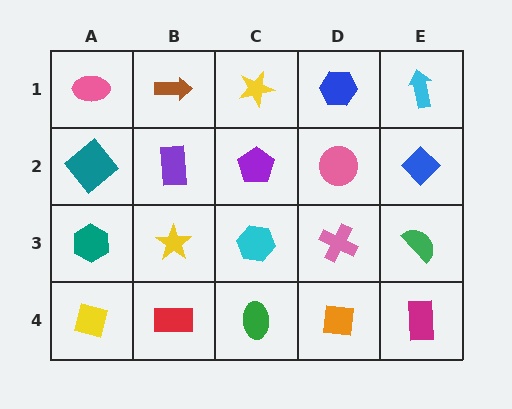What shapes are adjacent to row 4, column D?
A pink cross (row 3, column D), a green ellipse (row 4, column C), a magenta rectangle (row 4, column E).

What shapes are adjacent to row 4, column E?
A green semicircle (row 3, column E), an orange square (row 4, column D).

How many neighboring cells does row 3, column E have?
3.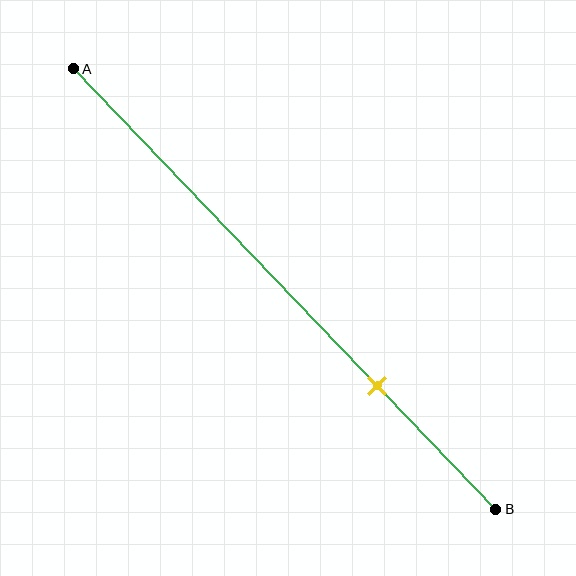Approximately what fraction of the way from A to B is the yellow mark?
The yellow mark is approximately 70% of the way from A to B.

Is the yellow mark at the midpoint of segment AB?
No, the mark is at about 70% from A, not at the 50% midpoint.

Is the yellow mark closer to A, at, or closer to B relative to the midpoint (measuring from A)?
The yellow mark is closer to point B than the midpoint of segment AB.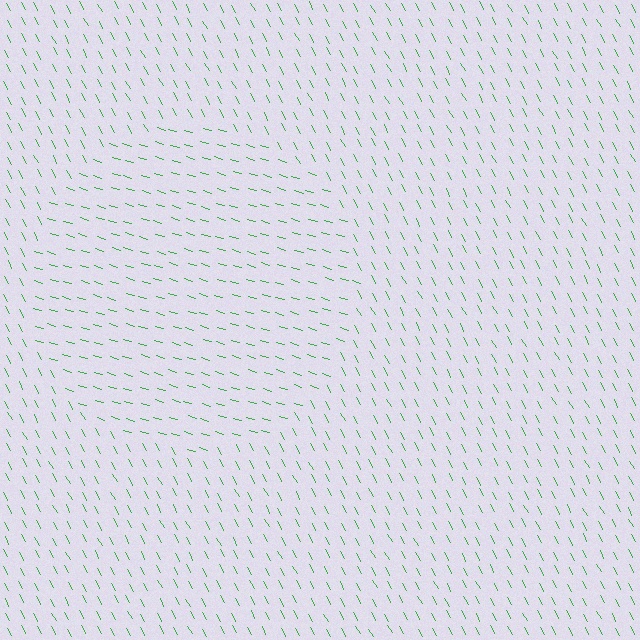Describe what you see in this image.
The image is filled with small green line segments. A circle region in the image has lines oriented differently from the surrounding lines, creating a visible texture boundary.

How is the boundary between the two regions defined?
The boundary is defined purely by a change in line orientation (approximately 45 degrees difference). All lines are the same color and thickness.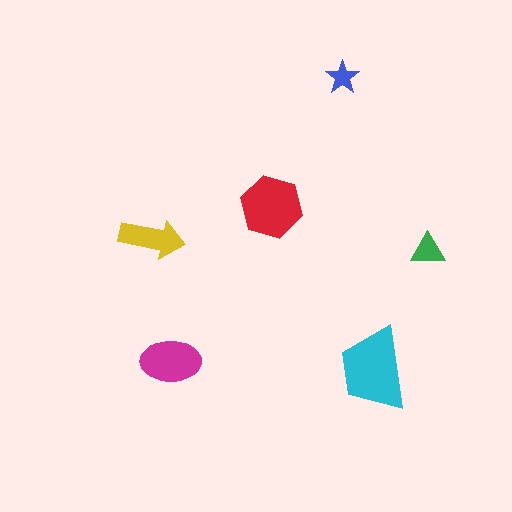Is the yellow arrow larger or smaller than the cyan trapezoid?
Smaller.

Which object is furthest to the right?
The green triangle is rightmost.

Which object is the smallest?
The blue star.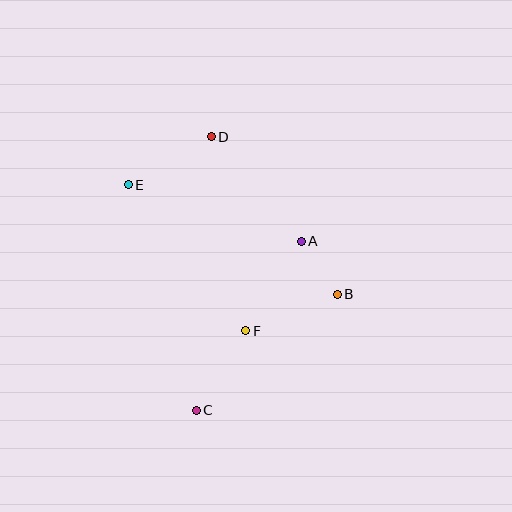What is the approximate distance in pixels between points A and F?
The distance between A and F is approximately 105 pixels.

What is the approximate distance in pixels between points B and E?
The distance between B and E is approximately 236 pixels.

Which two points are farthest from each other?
Points C and D are farthest from each other.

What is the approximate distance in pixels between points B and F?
The distance between B and F is approximately 98 pixels.